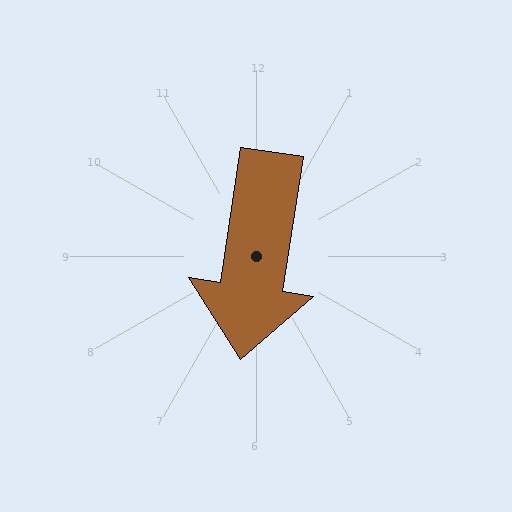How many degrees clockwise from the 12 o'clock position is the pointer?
Approximately 189 degrees.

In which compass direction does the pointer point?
South.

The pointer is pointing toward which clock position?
Roughly 6 o'clock.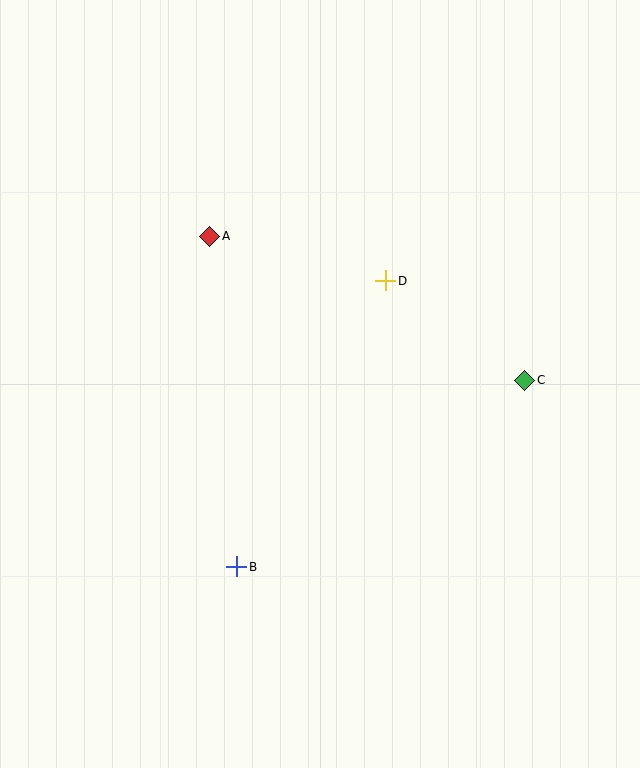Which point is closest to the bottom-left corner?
Point B is closest to the bottom-left corner.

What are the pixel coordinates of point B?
Point B is at (237, 567).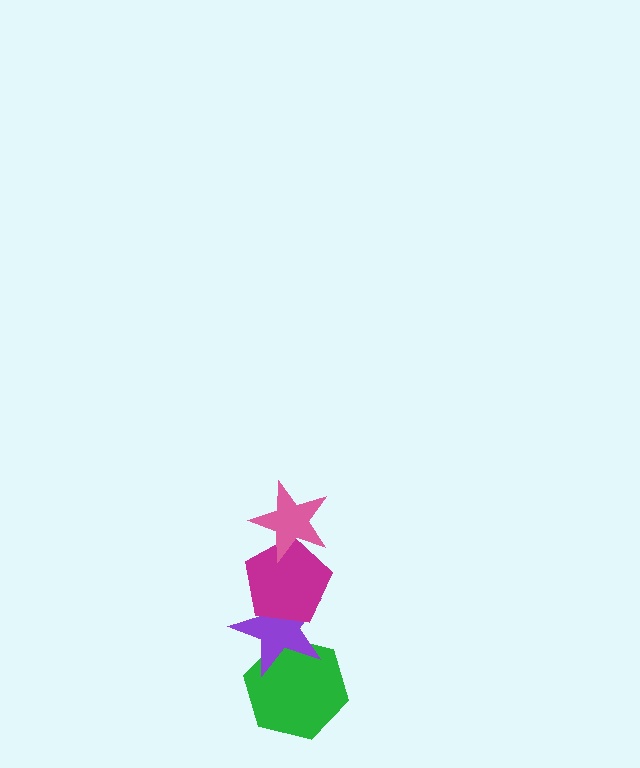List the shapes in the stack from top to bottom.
From top to bottom: the pink star, the magenta pentagon, the purple star, the green hexagon.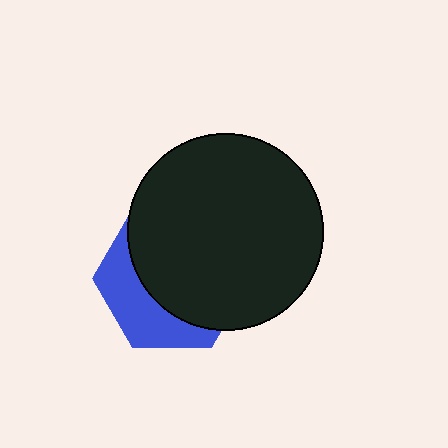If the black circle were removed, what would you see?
You would see the complete blue hexagon.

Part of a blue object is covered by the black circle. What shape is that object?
It is a hexagon.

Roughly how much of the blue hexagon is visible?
A small part of it is visible (roughly 34%).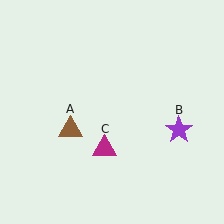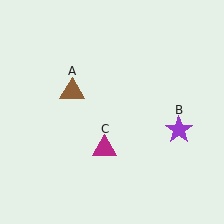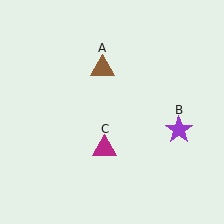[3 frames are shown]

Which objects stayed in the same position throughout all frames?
Purple star (object B) and magenta triangle (object C) remained stationary.